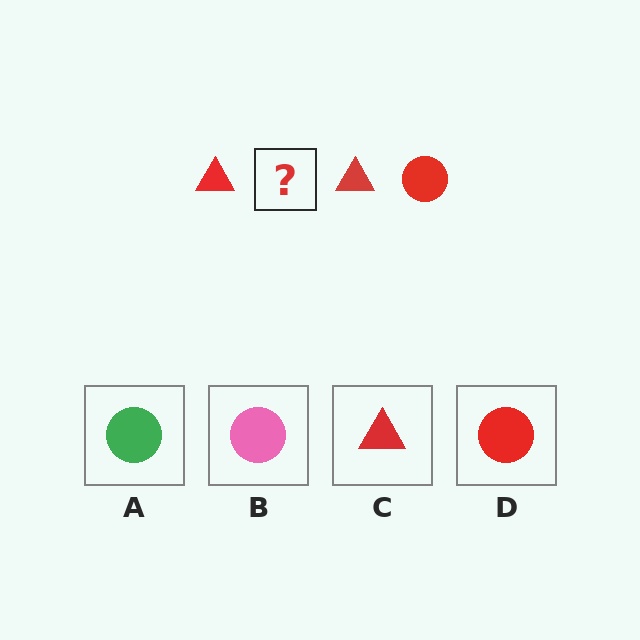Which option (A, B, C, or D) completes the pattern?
D.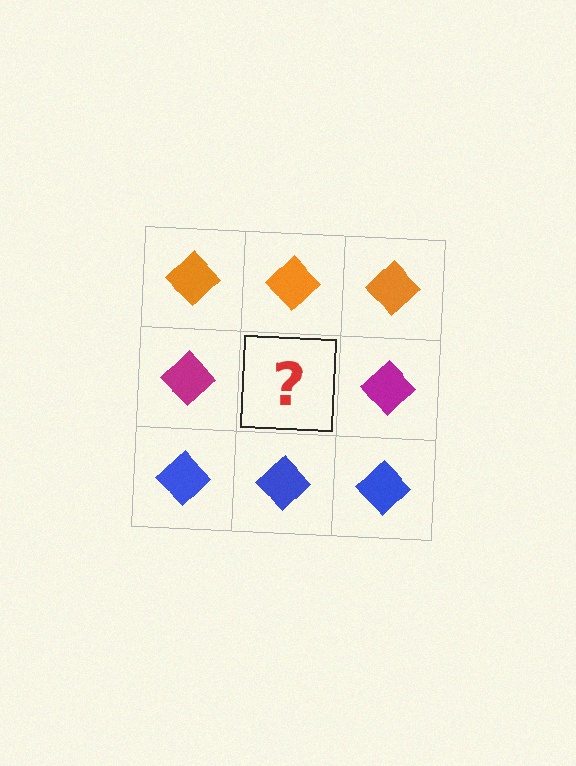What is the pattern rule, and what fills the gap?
The rule is that each row has a consistent color. The gap should be filled with a magenta diamond.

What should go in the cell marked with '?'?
The missing cell should contain a magenta diamond.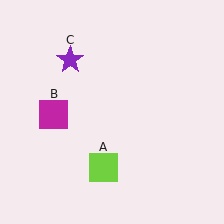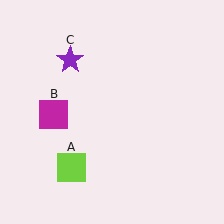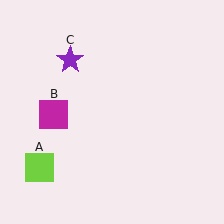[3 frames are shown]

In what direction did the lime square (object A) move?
The lime square (object A) moved left.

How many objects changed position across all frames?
1 object changed position: lime square (object A).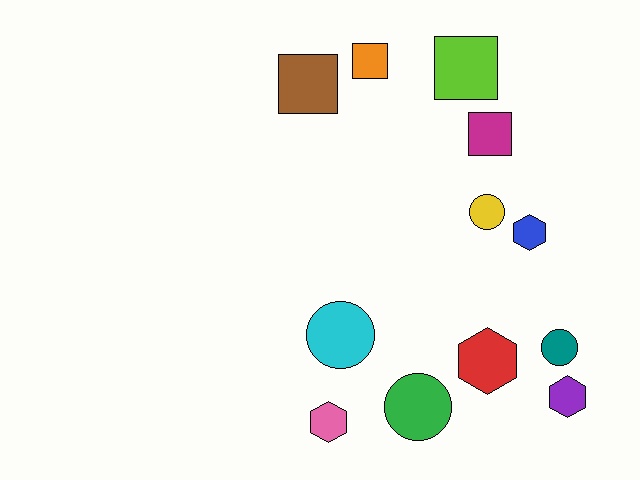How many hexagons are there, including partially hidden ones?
There are 4 hexagons.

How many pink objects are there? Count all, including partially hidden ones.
There is 1 pink object.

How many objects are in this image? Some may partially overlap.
There are 12 objects.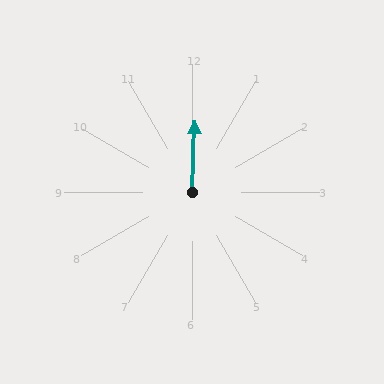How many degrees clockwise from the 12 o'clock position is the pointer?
Approximately 2 degrees.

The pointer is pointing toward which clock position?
Roughly 12 o'clock.